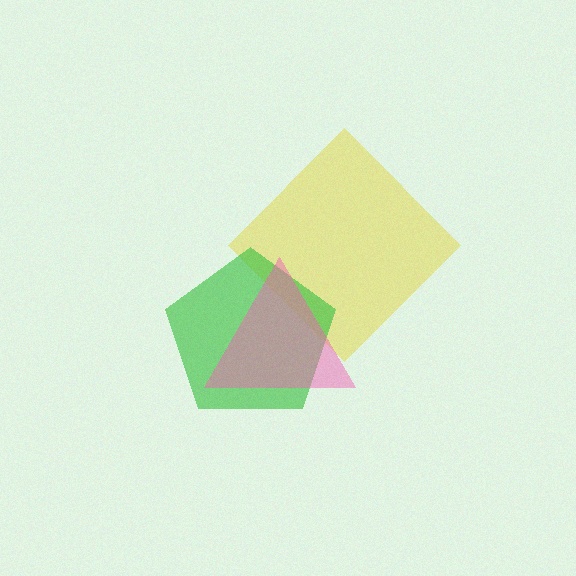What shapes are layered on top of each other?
The layered shapes are: a yellow diamond, a green pentagon, a pink triangle.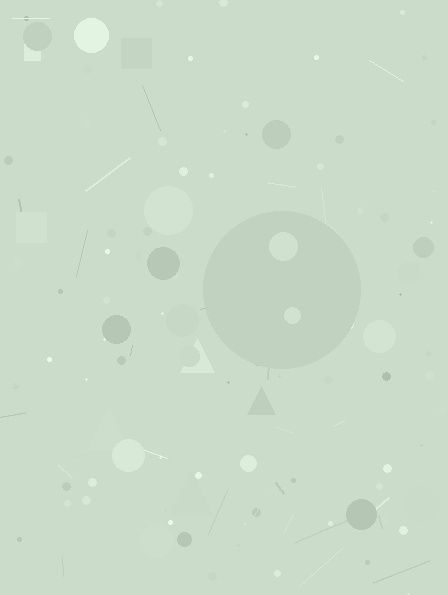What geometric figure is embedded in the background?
A circle is embedded in the background.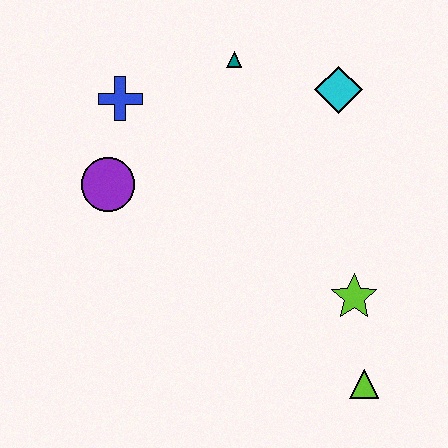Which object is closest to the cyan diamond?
The teal triangle is closest to the cyan diamond.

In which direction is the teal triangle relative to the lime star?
The teal triangle is above the lime star.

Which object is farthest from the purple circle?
The lime triangle is farthest from the purple circle.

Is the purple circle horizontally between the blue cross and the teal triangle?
No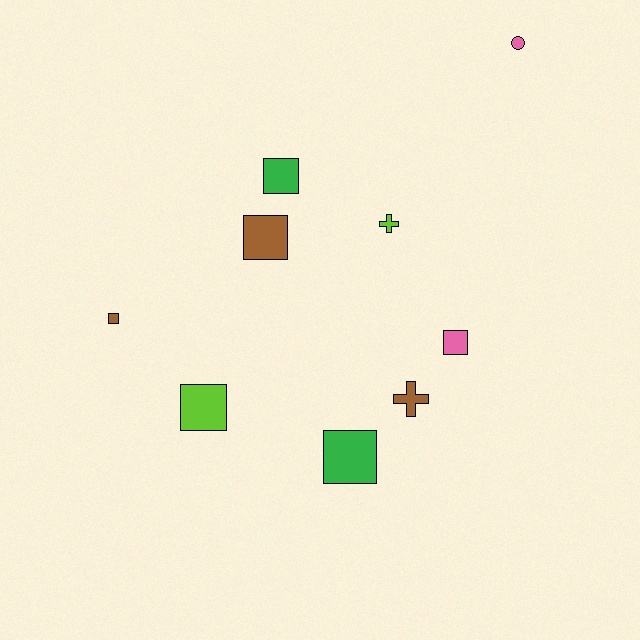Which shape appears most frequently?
Square, with 6 objects.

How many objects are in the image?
There are 9 objects.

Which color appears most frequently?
Brown, with 3 objects.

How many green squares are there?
There are 2 green squares.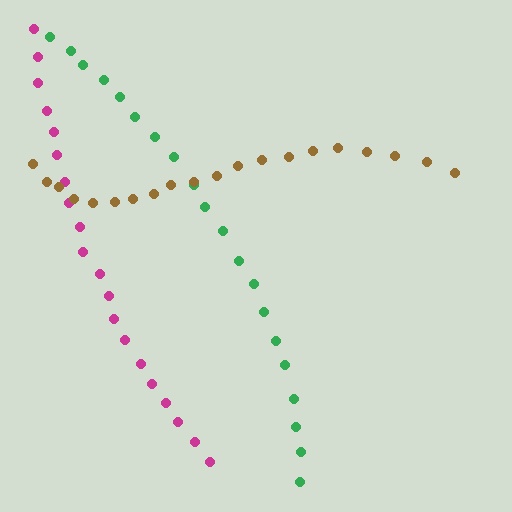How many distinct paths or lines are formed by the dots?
There are 3 distinct paths.